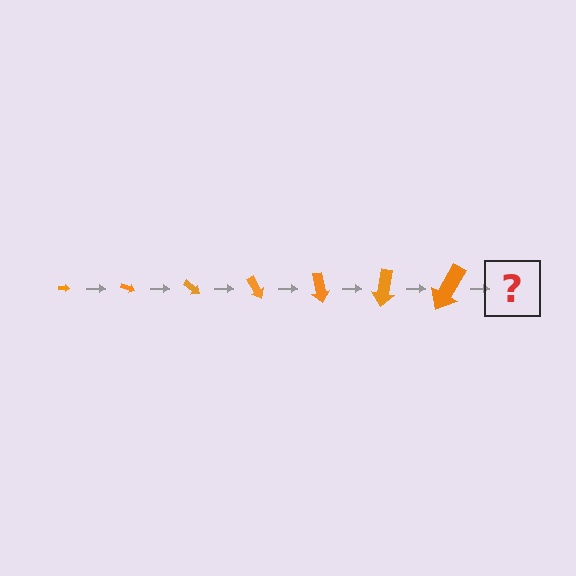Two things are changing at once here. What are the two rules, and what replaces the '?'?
The two rules are that the arrow grows larger each step and it rotates 20 degrees each step. The '?' should be an arrow, larger than the previous one and rotated 140 degrees from the start.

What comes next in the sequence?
The next element should be an arrow, larger than the previous one and rotated 140 degrees from the start.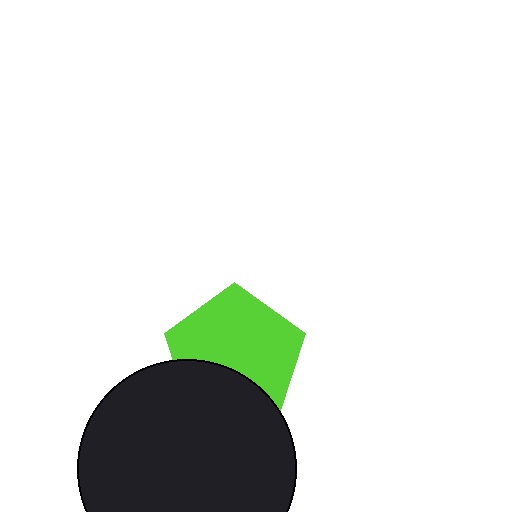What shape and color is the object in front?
The object in front is a black circle.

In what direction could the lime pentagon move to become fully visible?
The lime pentagon could move up. That would shift it out from behind the black circle entirely.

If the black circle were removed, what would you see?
You would see the complete lime pentagon.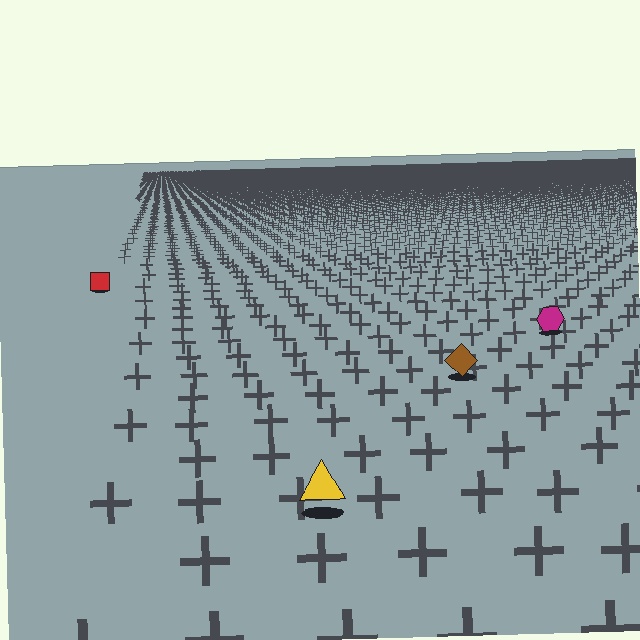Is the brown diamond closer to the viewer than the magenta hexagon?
Yes. The brown diamond is closer — you can tell from the texture gradient: the ground texture is coarser near it.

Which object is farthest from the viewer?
The red square is farthest from the viewer. It appears smaller and the ground texture around it is denser.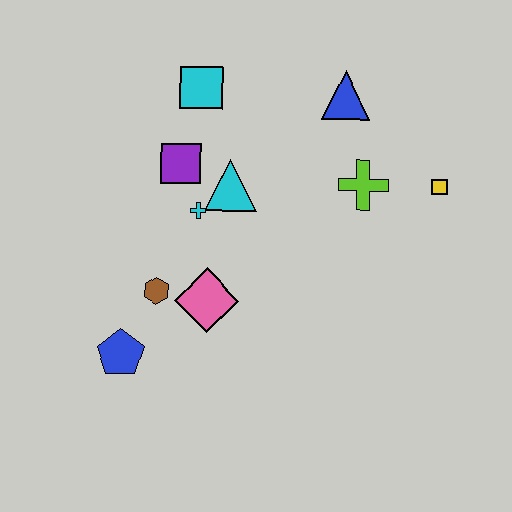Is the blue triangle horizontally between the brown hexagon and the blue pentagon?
No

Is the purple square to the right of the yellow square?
No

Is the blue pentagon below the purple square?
Yes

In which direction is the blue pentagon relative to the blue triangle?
The blue pentagon is below the blue triangle.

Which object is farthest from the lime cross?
The blue pentagon is farthest from the lime cross.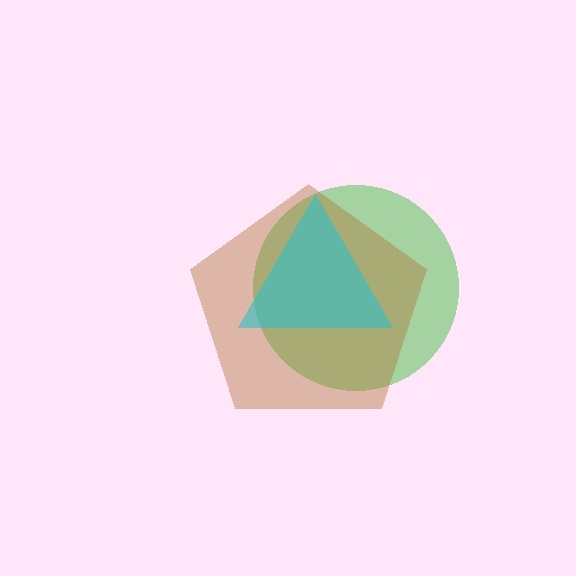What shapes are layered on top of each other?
The layered shapes are: a green circle, a brown pentagon, a cyan triangle.